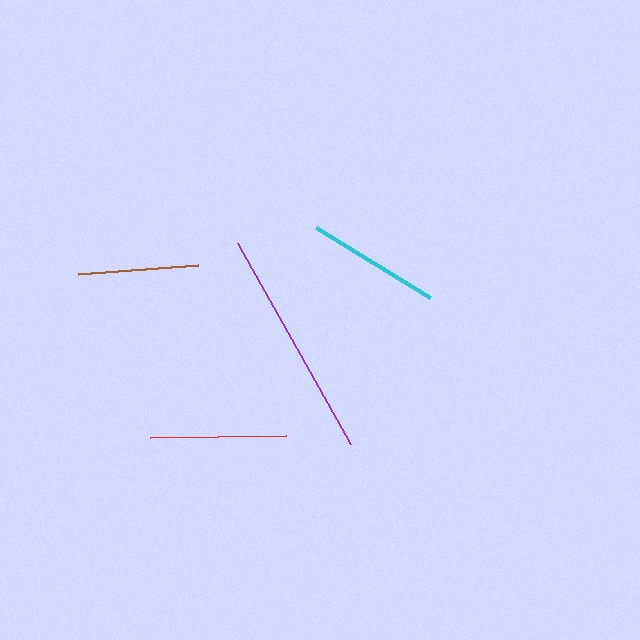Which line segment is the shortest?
The brown line is the shortest at approximately 121 pixels.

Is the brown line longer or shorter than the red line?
The red line is longer than the brown line.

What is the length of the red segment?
The red segment is approximately 135 pixels long.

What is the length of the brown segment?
The brown segment is approximately 121 pixels long.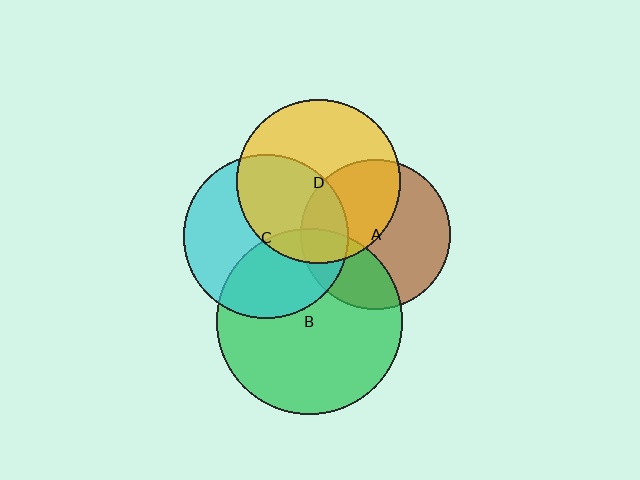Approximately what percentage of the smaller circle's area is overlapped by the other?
Approximately 40%.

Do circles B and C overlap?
Yes.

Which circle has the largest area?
Circle B (green).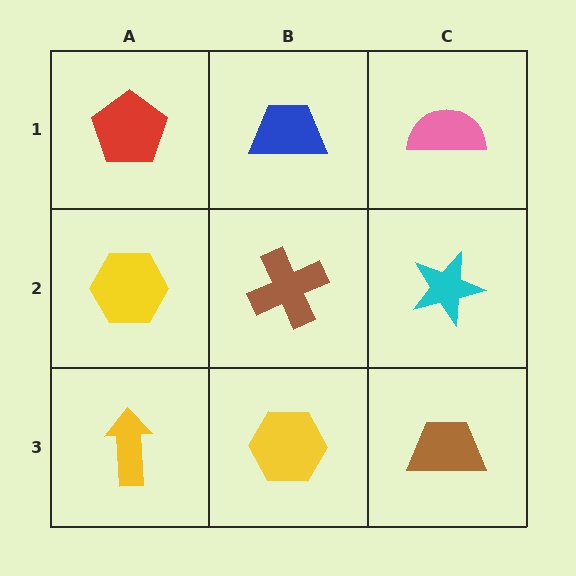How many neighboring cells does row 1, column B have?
3.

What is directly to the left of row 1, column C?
A blue trapezoid.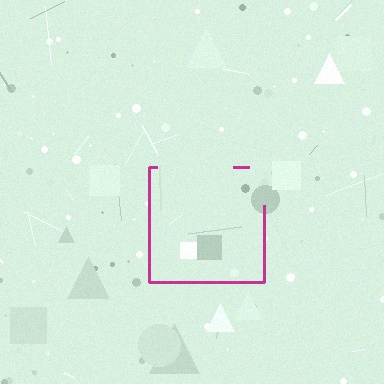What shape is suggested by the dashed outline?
The dashed outline suggests a square.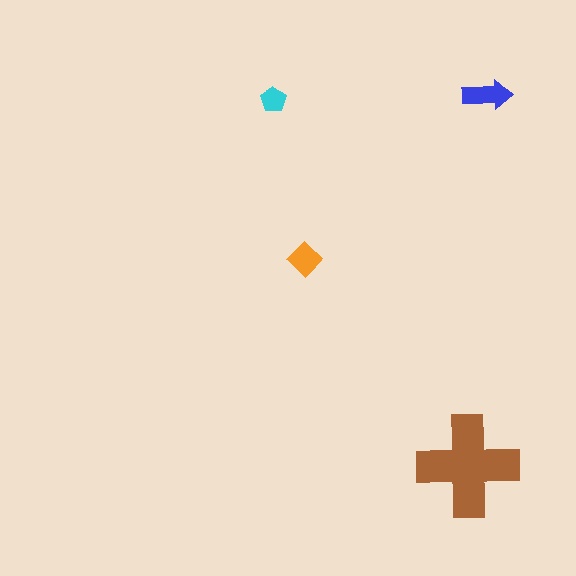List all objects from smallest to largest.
The cyan pentagon, the orange diamond, the blue arrow, the brown cross.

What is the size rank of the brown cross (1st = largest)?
1st.